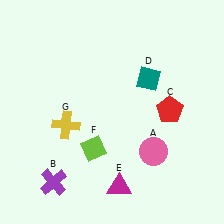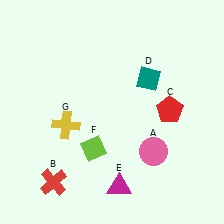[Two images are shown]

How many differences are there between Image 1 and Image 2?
There is 1 difference between the two images.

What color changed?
The cross (B) changed from purple in Image 1 to red in Image 2.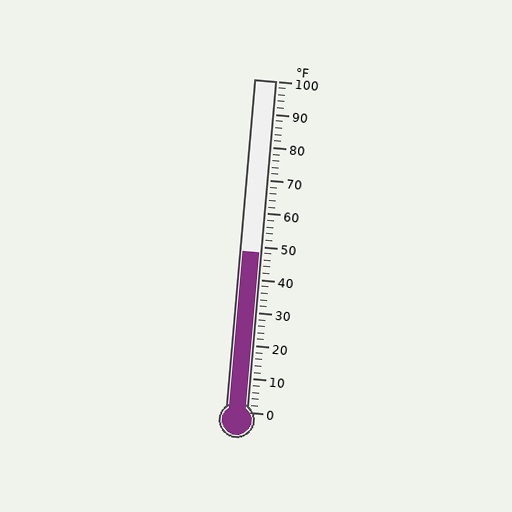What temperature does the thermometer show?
The thermometer shows approximately 48°F.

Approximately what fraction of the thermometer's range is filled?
The thermometer is filled to approximately 50% of its range.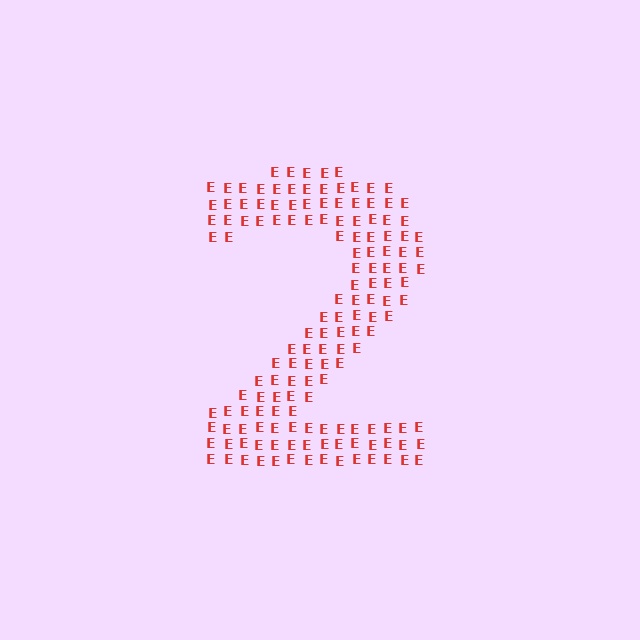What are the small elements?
The small elements are letter E's.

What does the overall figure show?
The overall figure shows the digit 2.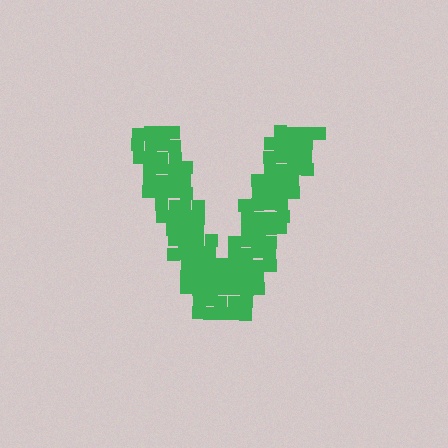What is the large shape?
The large shape is the letter V.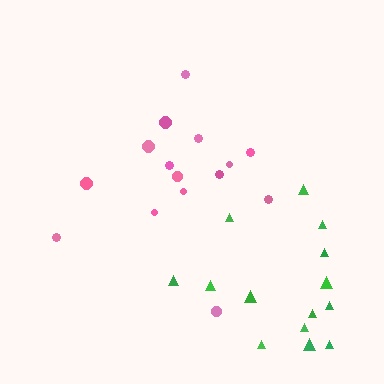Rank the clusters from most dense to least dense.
pink, green.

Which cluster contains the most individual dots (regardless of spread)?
Pink (15).